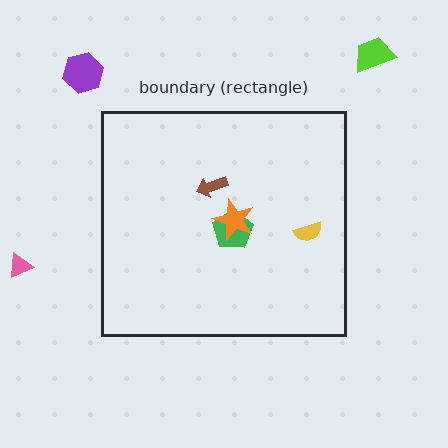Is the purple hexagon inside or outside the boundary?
Outside.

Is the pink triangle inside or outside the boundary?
Outside.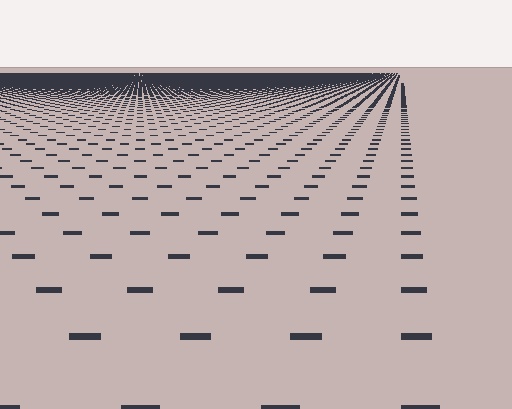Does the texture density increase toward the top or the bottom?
Density increases toward the top.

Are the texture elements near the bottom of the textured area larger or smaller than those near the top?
Larger. Near the bottom, elements are closer to the viewer and appear at a bigger on-screen size.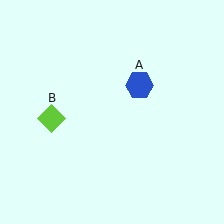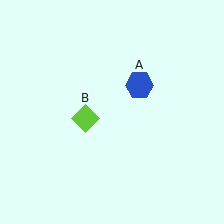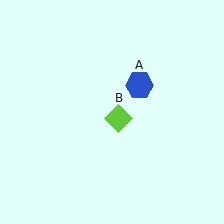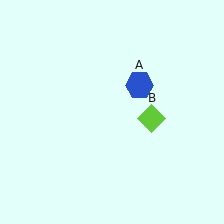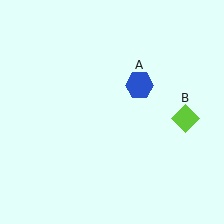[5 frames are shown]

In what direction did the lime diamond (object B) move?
The lime diamond (object B) moved right.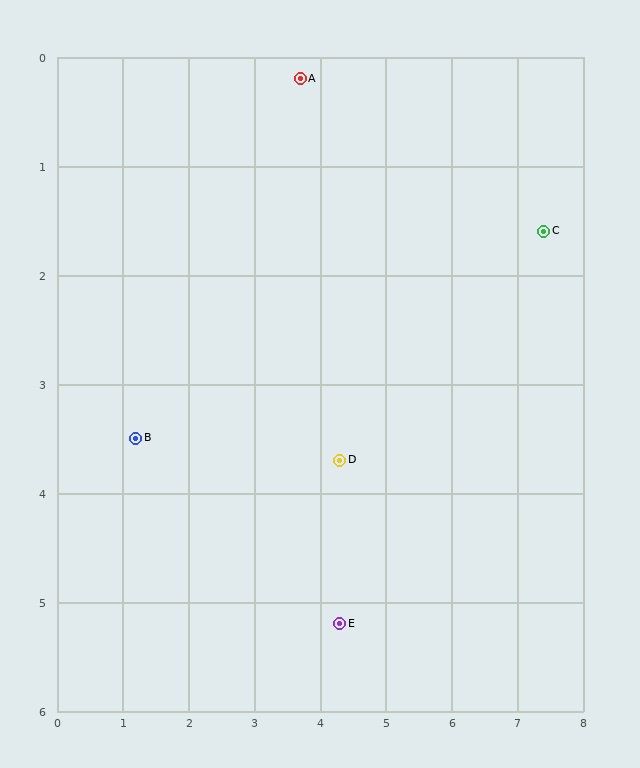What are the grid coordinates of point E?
Point E is at approximately (4.3, 5.2).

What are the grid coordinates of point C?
Point C is at approximately (7.4, 1.6).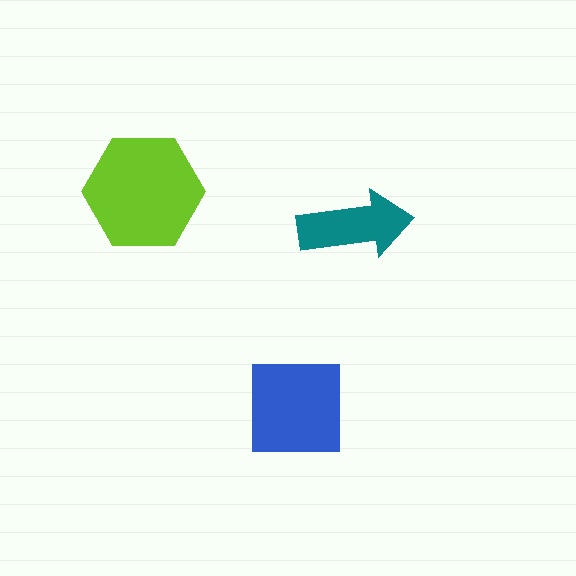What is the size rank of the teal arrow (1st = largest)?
3rd.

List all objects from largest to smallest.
The lime hexagon, the blue square, the teal arrow.